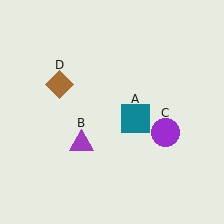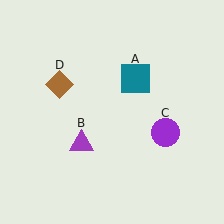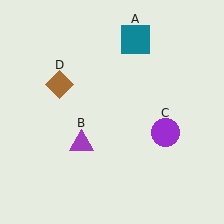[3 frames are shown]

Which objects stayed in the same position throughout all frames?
Purple triangle (object B) and purple circle (object C) and brown diamond (object D) remained stationary.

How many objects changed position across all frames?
1 object changed position: teal square (object A).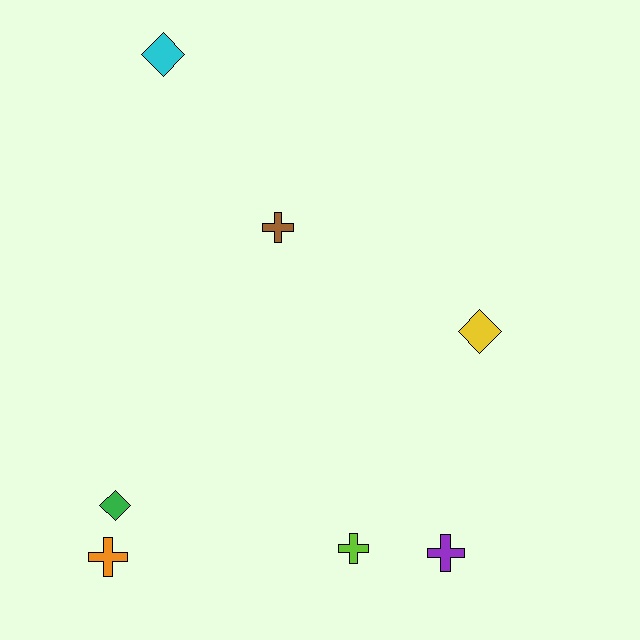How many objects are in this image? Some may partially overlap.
There are 7 objects.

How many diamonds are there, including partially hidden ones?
There are 3 diamonds.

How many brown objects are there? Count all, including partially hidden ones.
There is 1 brown object.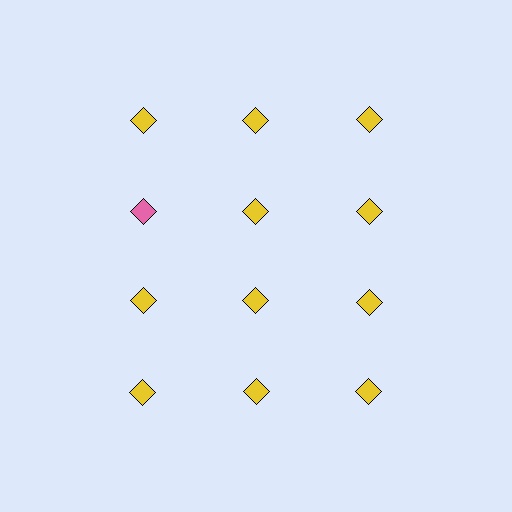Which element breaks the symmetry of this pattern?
The pink diamond in the second row, leftmost column breaks the symmetry. All other shapes are yellow diamonds.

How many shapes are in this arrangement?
There are 12 shapes arranged in a grid pattern.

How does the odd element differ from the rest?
It has a different color: pink instead of yellow.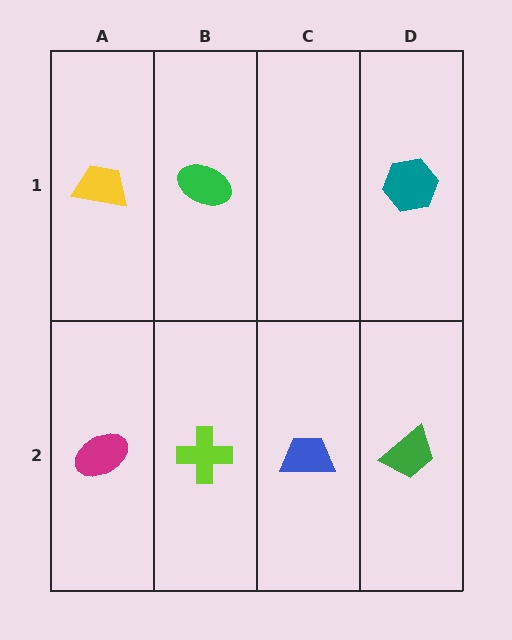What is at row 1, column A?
A yellow trapezoid.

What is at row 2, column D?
A green trapezoid.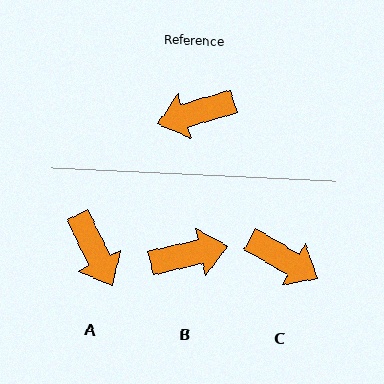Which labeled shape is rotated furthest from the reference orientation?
B, about 176 degrees away.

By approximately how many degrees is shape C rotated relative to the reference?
Approximately 134 degrees counter-clockwise.